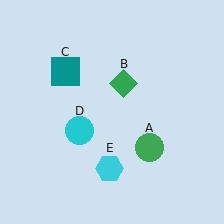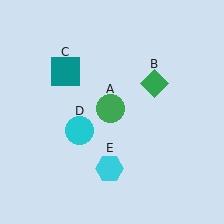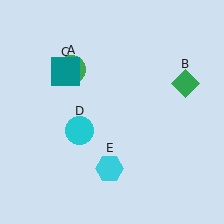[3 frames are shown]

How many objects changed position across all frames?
2 objects changed position: green circle (object A), green diamond (object B).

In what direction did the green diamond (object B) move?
The green diamond (object B) moved right.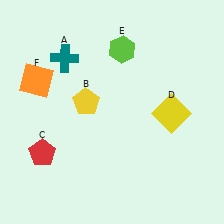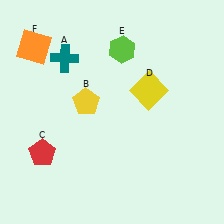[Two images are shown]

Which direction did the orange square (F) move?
The orange square (F) moved up.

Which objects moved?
The objects that moved are: the yellow square (D), the orange square (F).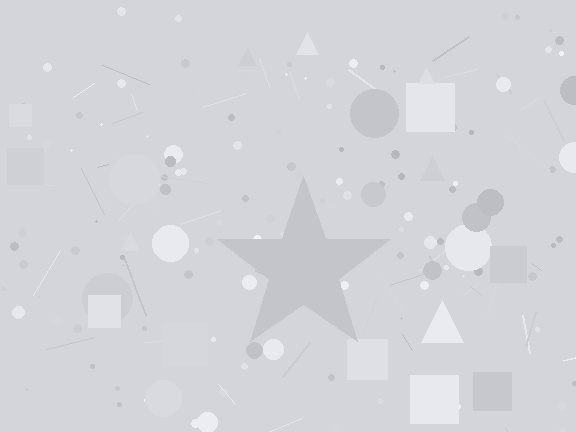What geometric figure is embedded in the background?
A star is embedded in the background.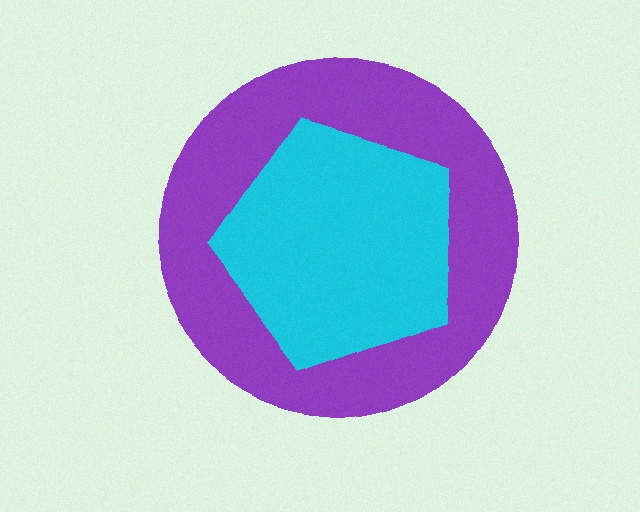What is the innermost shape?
The cyan pentagon.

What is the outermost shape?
The purple circle.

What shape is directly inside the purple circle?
The cyan pentagon.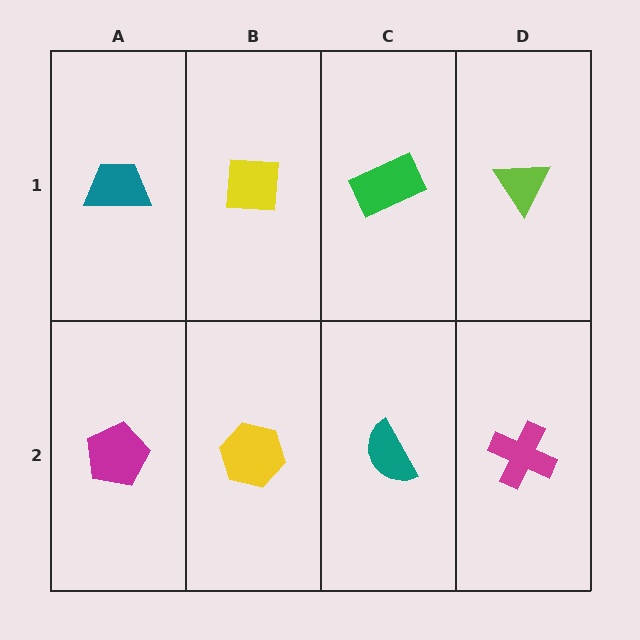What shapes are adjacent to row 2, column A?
A teal trapezoid (row 1, column A), a yellow hexagon (row 2, column B).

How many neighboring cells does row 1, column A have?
2.